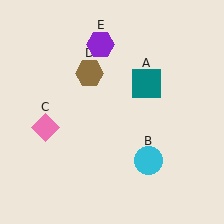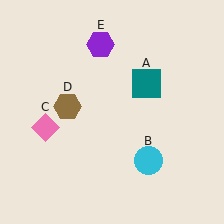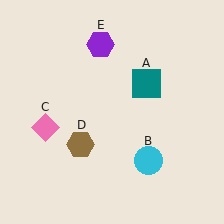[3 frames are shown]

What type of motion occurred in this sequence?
The brown hexagon (object D) rotated counterclockwise around the center of the scene.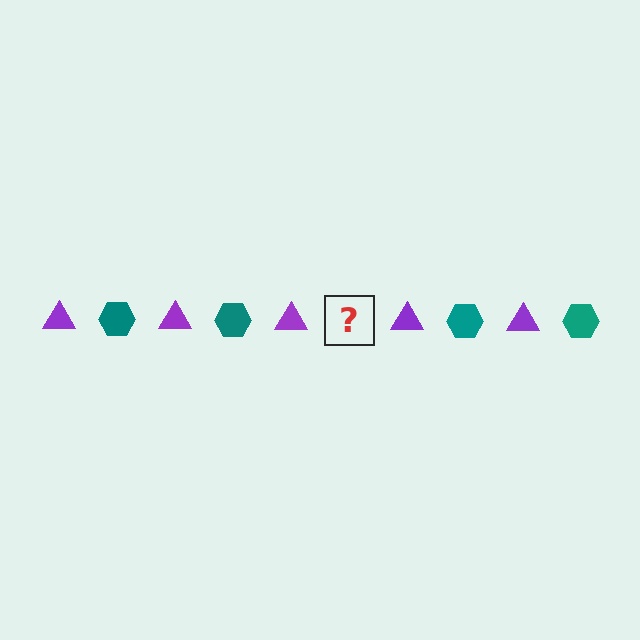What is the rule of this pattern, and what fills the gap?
The rule is that the pattern alternates between purple triangle and teal hexagon. The gap should be filled with a teal hexagon.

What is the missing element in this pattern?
The missing element is a teal hexagon.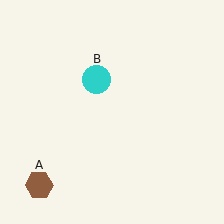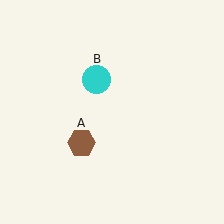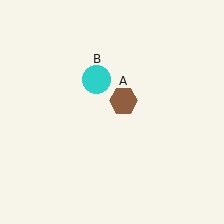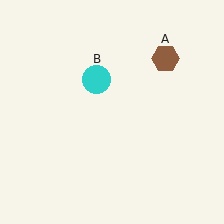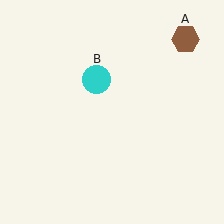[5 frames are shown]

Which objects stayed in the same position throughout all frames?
Cyan circle (object B) remained stationary.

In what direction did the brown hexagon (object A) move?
The brown hexagon (object A) moved up and to the right.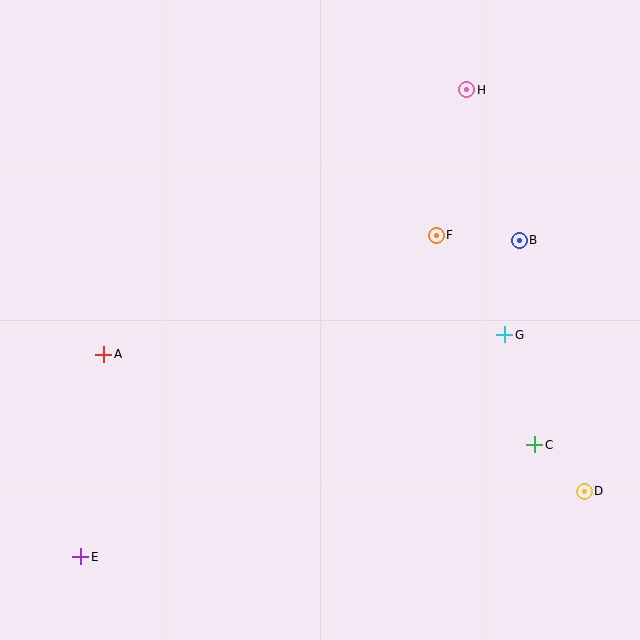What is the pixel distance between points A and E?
The distance between A and E is 204 pixels.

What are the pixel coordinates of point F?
Point F is at (436, 235).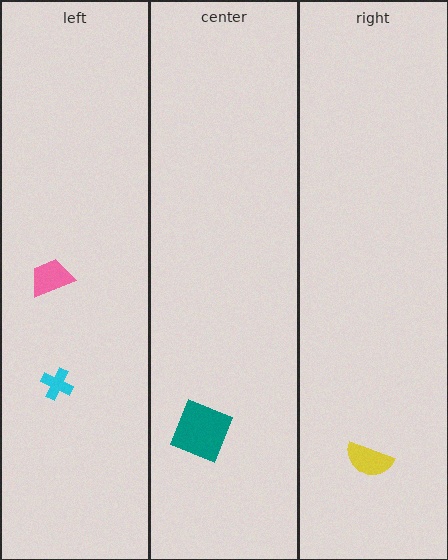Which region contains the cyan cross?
The left region.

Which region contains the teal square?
The center region.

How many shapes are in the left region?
2.